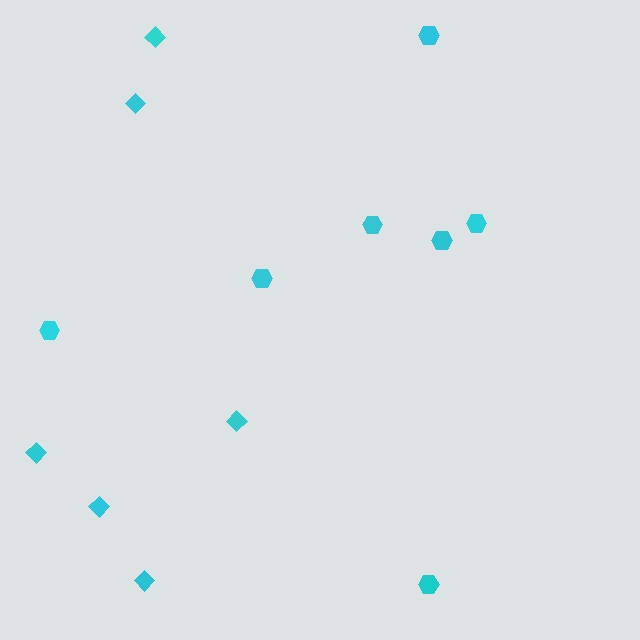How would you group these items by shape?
There are 2 groups: one group of diamonds (6) and one group of hexagons (7).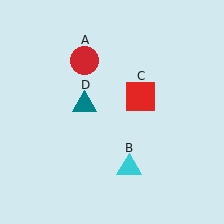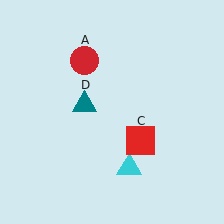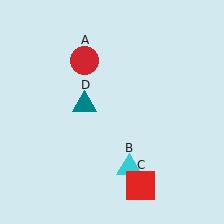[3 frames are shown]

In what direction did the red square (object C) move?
The red square (object C) moved down.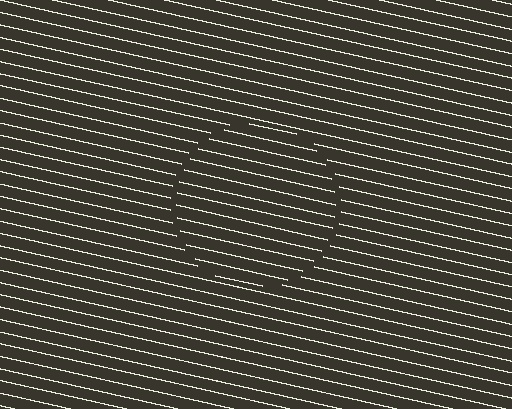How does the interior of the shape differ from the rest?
The interior of the shape contains the same grating, shifted by half a period — the contour is defined by the phase discontinuity where line-ends from the inner and outer gratings abut.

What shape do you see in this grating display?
An illusory circle. The interior of the shape contains the same grating, shifted by half a period — the contour is defined by the phase discontinuity where line-ends from the inner and outer gratings abut.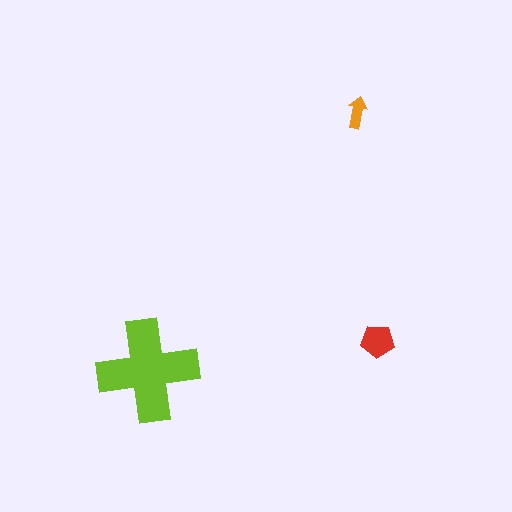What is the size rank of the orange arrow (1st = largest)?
3rd.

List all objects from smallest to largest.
The orange arrow, the red pentagon, the lime cross.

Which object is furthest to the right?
The red pentagon is rightmost.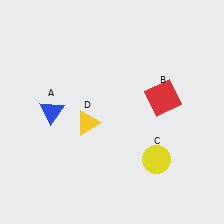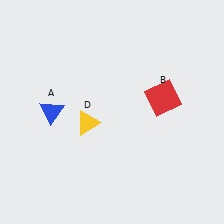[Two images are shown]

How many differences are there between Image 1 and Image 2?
There is 1 difference between the two images.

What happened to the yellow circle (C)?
The yellow circle (C) was removed in Image 2. It was in the bottom-right area of Image 1.